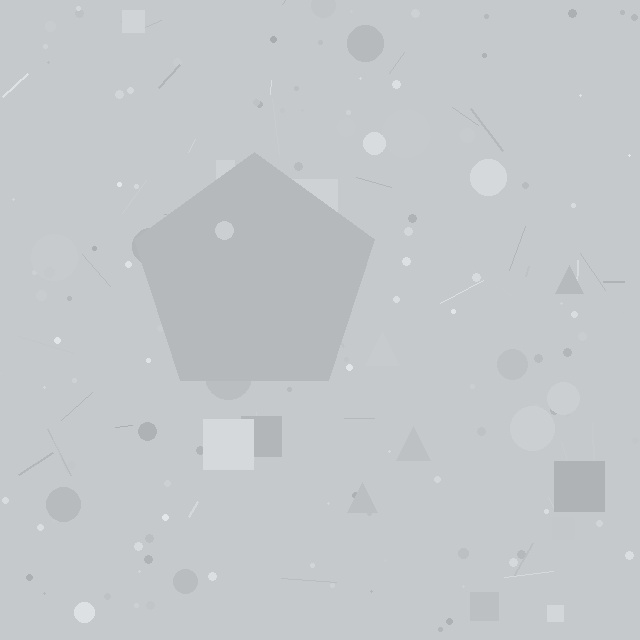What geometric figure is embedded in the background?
A pentagon is embedded in the background.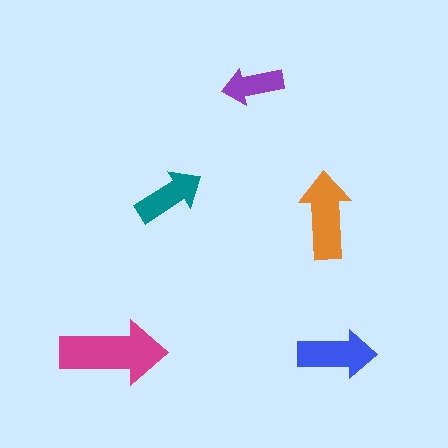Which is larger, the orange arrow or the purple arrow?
The orange one.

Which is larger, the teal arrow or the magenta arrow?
The magenta one.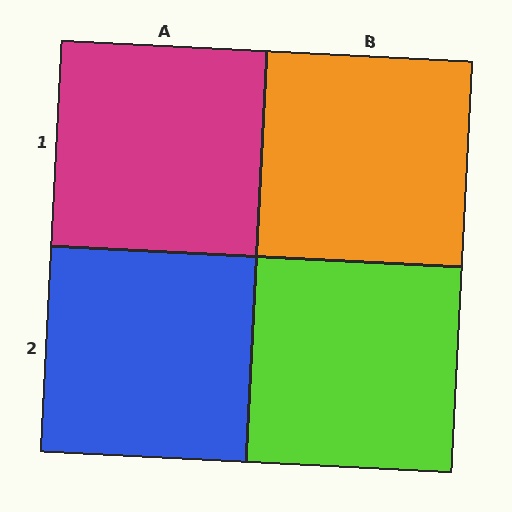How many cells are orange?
1 cell is orange.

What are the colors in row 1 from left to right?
Magenta, orange.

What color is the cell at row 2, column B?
Lime.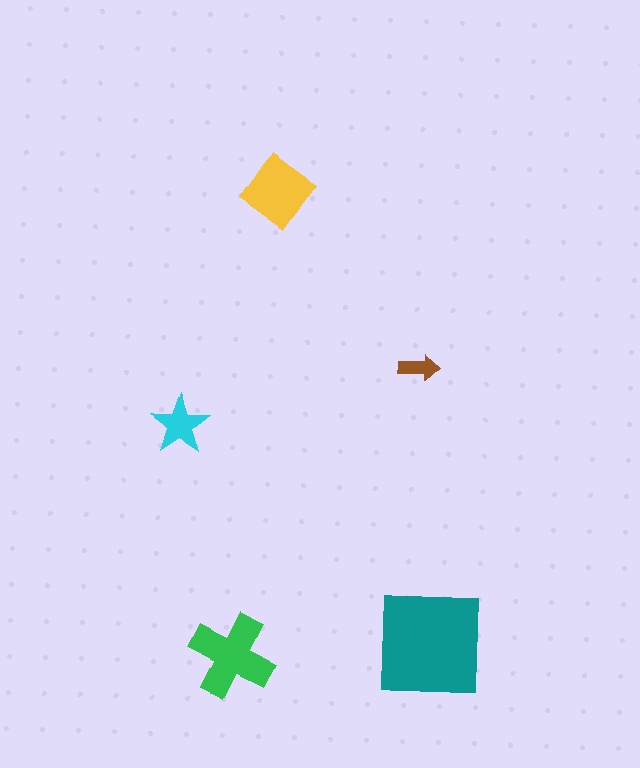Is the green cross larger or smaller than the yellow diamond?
Larger.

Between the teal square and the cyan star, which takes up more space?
The teal square.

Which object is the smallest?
The brown arrow.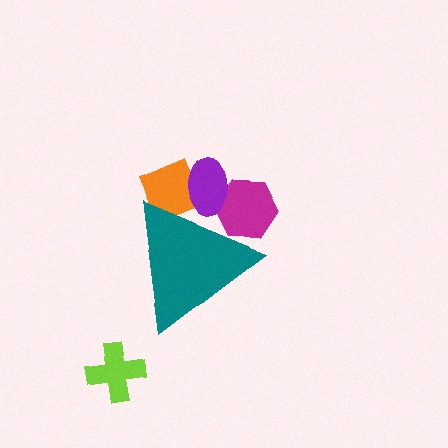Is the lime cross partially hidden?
No, the lime cross is fully visible.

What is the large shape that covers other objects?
A teal triangle.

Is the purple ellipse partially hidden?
Yes, the purple ellipse is partially hidden behind the teal triangle.